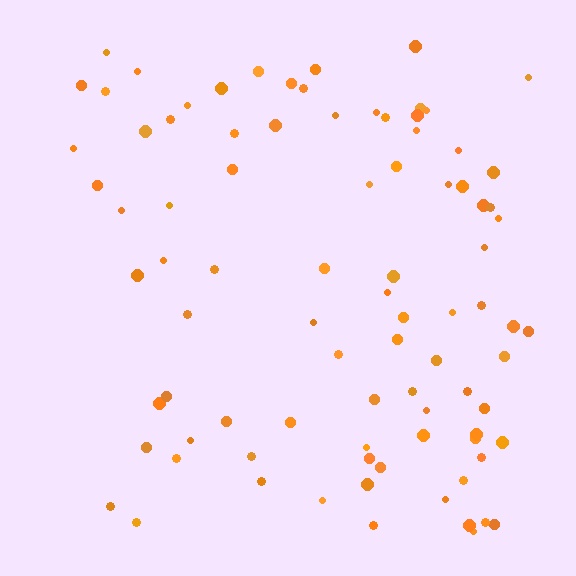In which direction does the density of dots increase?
From left to right, with the right side densest.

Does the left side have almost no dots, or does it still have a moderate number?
Still a moderate number, just noticeably fewer than the right.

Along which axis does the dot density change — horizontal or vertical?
Horizontal.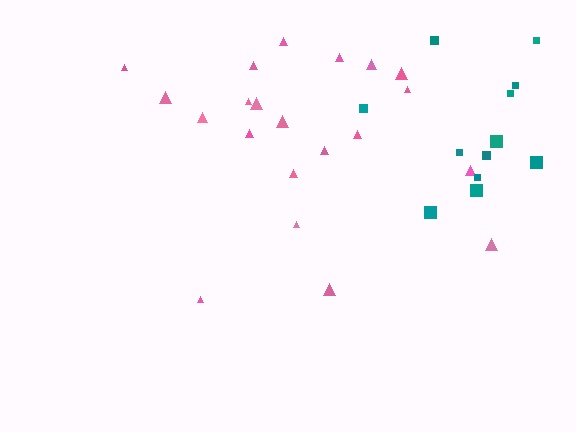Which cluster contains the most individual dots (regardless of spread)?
Pink (21).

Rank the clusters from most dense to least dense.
pink, teal.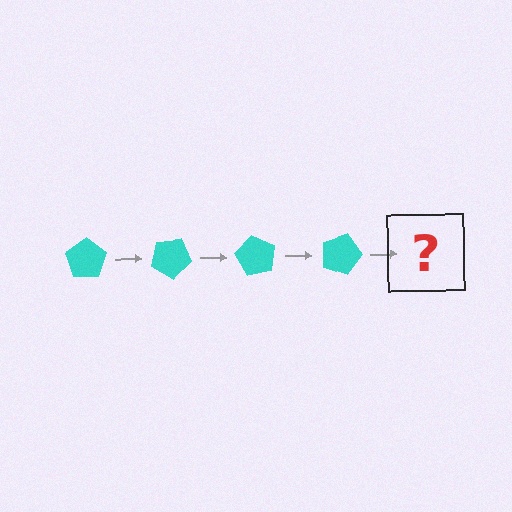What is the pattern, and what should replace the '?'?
The pattern is that the pentagon rotates 30 degrees each step. The '?' should be a cyan pentagon rotated 120 degrees.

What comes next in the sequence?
The next element should be a cyan pentagon rotated 120 degrees.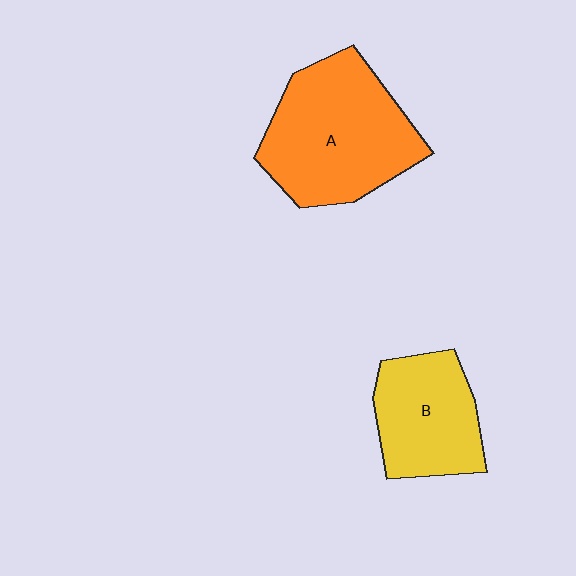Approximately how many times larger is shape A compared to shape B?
Approximately 1.5 times.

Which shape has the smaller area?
Shape B (yellow).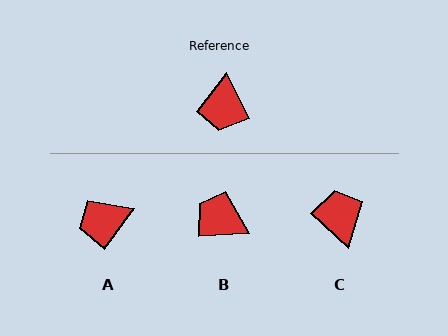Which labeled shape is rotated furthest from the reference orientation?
C, about 160 degrees away.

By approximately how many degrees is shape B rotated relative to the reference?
Approximately 113 degrees clockwise.